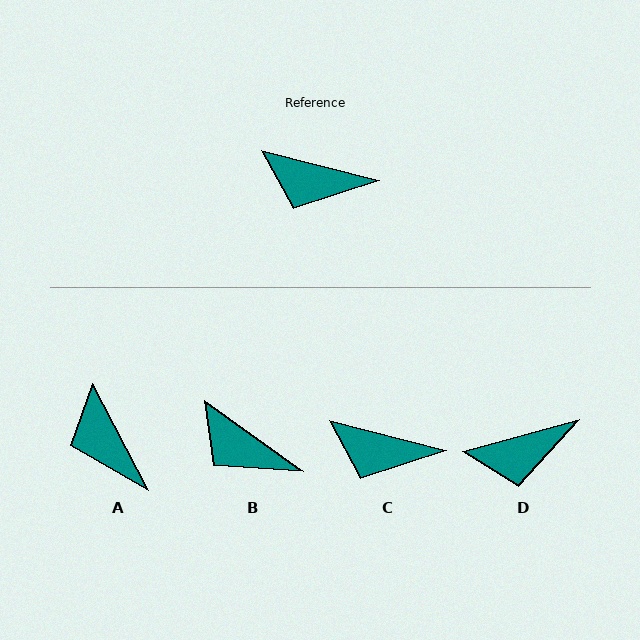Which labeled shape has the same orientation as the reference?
C.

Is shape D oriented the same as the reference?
No, it is off by about 29 degrees.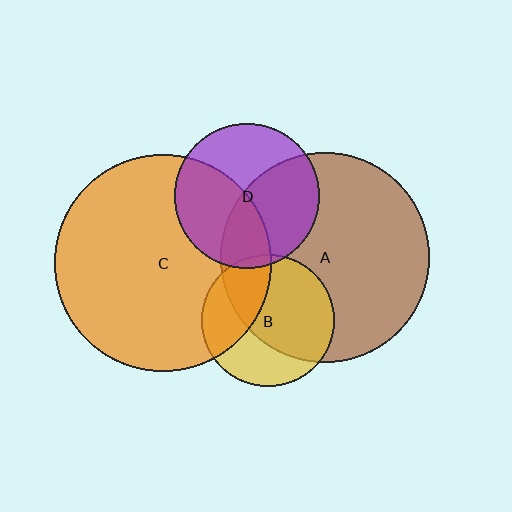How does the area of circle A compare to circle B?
Approximately 2.5 times.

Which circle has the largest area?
Circle C (orange).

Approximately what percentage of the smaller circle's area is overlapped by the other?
Approximately 35%.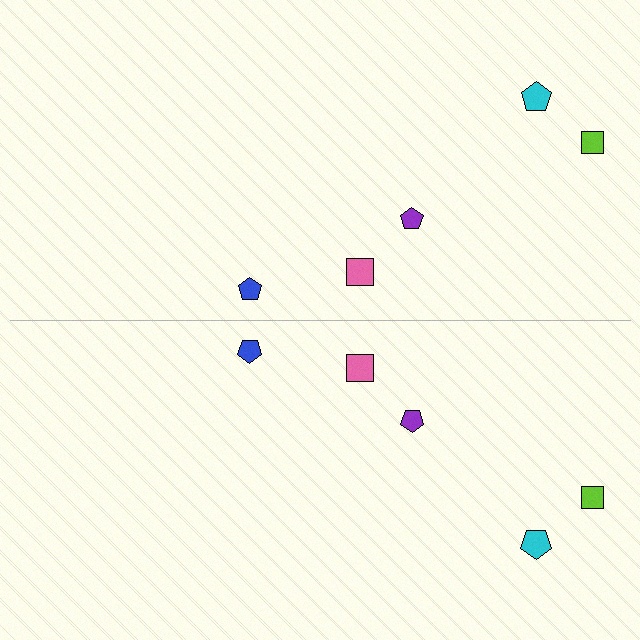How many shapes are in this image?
There are 10 shapes in this image.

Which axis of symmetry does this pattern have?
The pattern has a horizontal axis of symmetry running through the center of the image.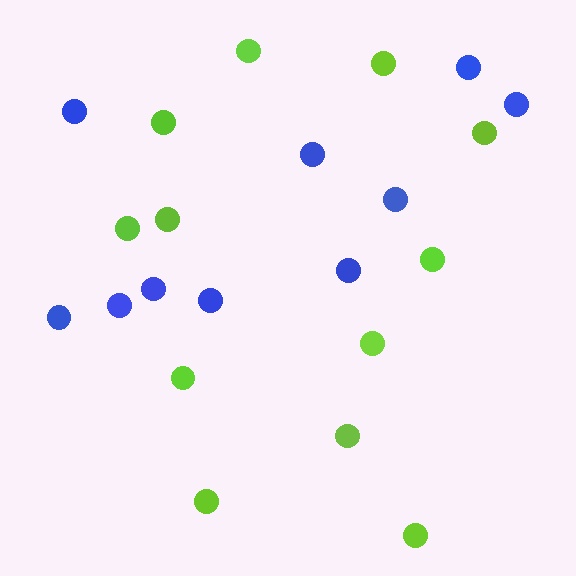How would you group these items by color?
There are 2 groups: one group of blue circles (10) and one group of lime circles (12).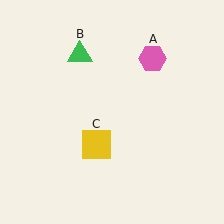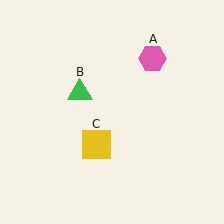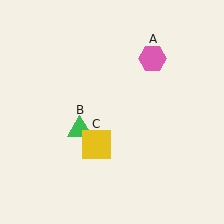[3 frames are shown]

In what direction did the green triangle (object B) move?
The green triangle (object B) moved down.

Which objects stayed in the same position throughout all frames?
Pink hexagon (object A) and yellow square (object C) remained stationary.